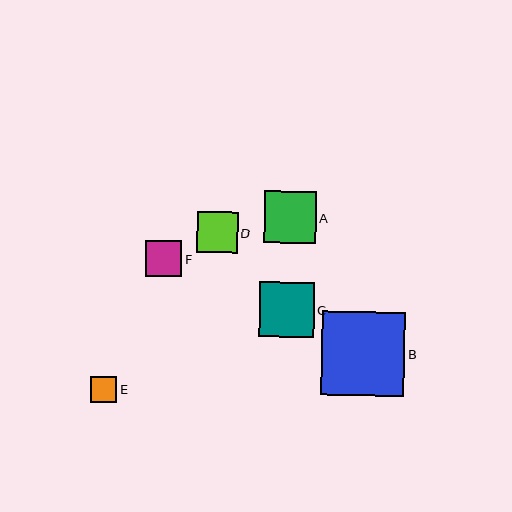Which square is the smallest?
Square E is the smallest with a size of approximately 26 pixels.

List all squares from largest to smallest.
From largest to smallest: B, C, A, D, F, E.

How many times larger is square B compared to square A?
Square B is approximately 1.6 times the size of square A.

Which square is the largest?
Square B is the largest with a size of approximately 84 pixels.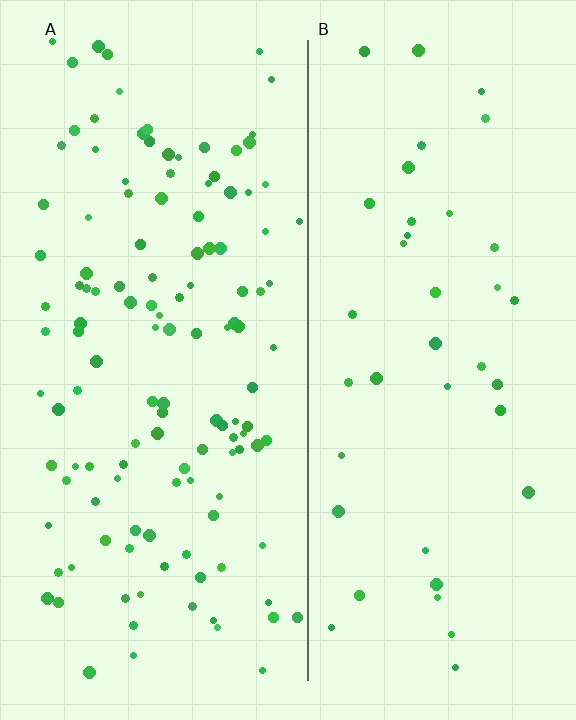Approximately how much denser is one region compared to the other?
Approximately 3.2× — region A over region B.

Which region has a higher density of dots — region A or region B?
A (the left).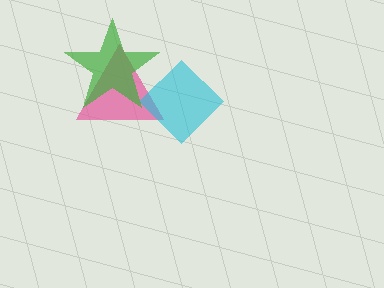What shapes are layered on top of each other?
The layered shapes are: a pink triangle, a cyan diamond, a green star.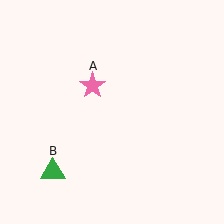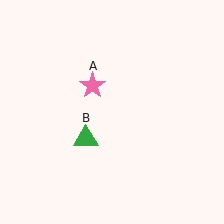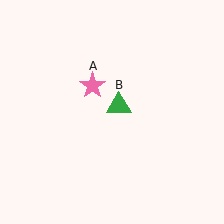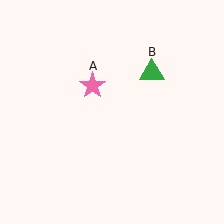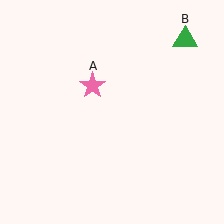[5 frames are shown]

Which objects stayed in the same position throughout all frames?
Pink star (object A) remained stationary.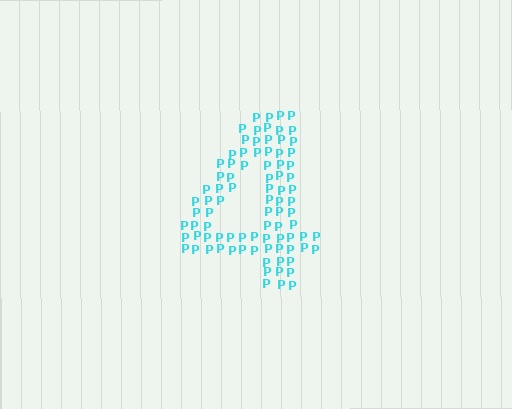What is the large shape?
The large shape is the digit 4.